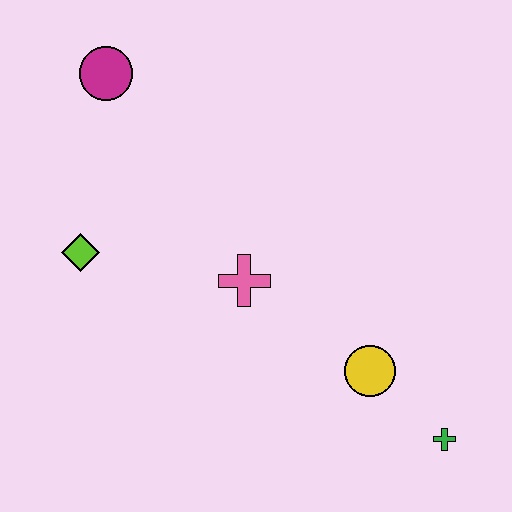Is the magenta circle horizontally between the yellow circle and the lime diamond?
Yes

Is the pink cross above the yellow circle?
Yes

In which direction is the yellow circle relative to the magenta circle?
The yellow circle is below the magenta circle.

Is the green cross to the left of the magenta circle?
No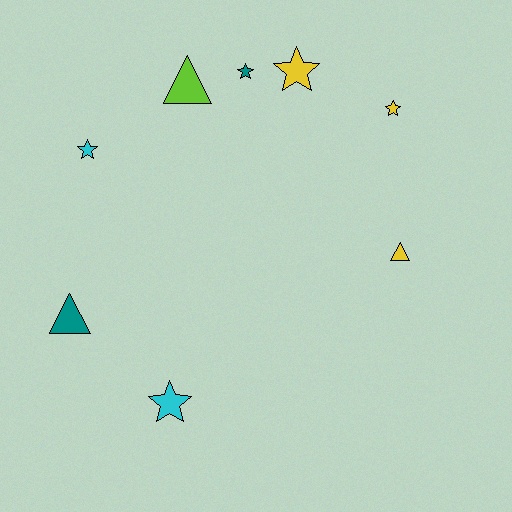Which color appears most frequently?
Yellow, with 3 objects.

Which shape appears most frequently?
Star, with 5 objects.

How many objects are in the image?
There are 8 objects.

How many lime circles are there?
There are no lime circles.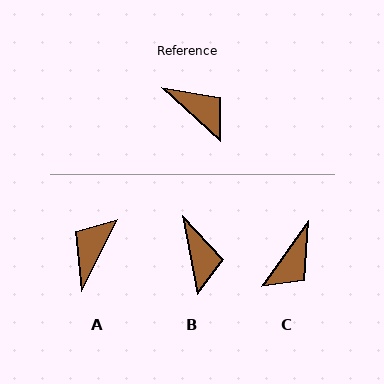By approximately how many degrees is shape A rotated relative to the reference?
Approximately 106 degrees counter-clockwise.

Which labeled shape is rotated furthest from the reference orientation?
A, about 106 degrees away.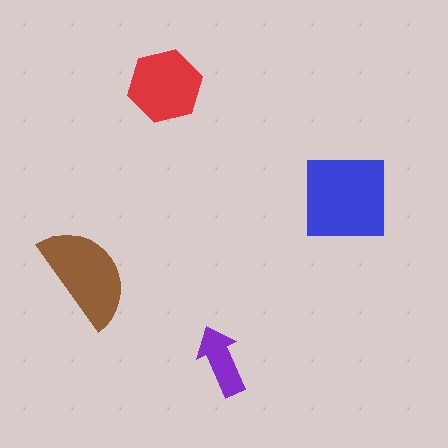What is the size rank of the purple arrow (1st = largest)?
4th.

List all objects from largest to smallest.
The blue square, the brown semicircle, the red hexagon, the purple arrow.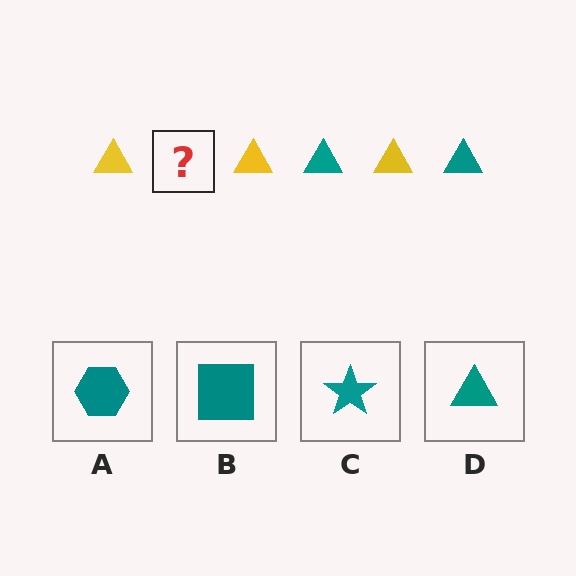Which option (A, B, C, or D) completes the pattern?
D.